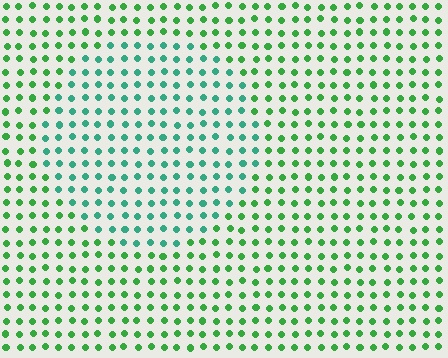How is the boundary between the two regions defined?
The boundary is defined purely by a slight shift in hue (about 36 degrees). Spacing, size, and orientation are identical on both sides.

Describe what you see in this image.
The image is filled with small green elements in a uniform arrangement. A circle-shaped region is visible where the elements are tinted to a slightly different hue, forming a subtle color boundary.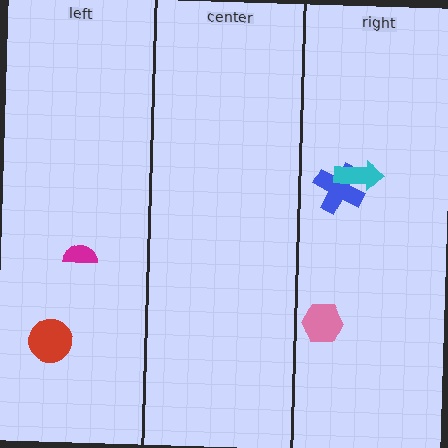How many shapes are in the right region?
3.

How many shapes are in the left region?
2.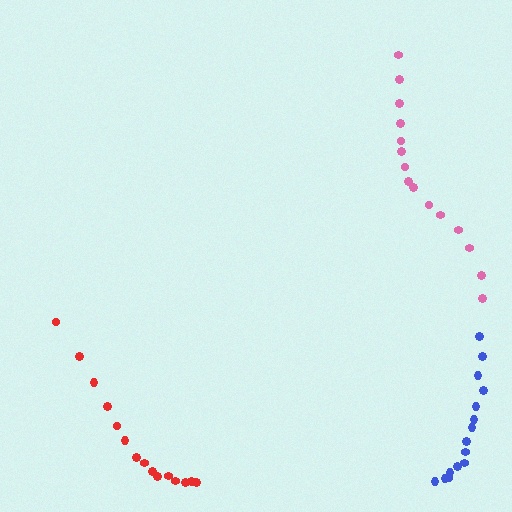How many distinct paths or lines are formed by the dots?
There are 3 distinct paths.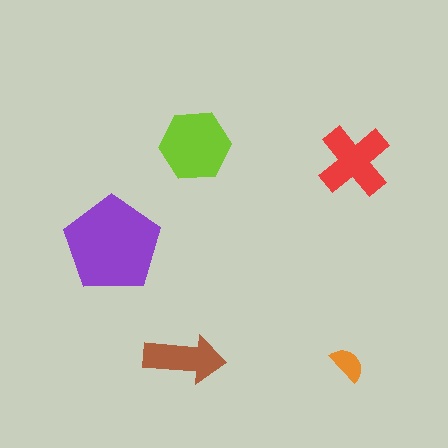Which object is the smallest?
The orange semicircle.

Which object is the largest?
The purple pentagon.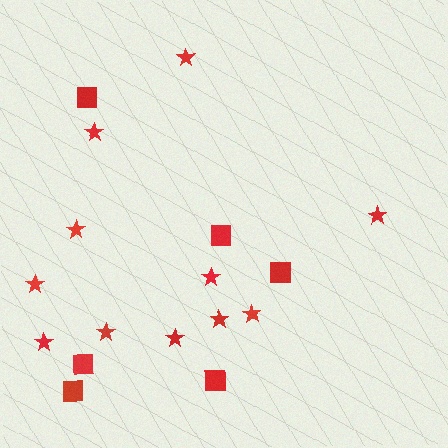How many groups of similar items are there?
There are 2 groups: one group of stars (11) and one group of squares (6).